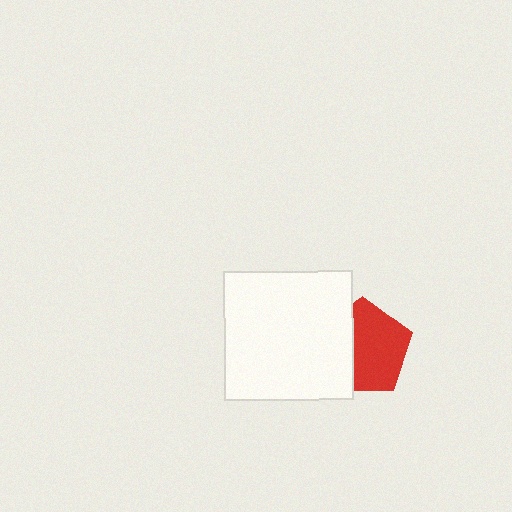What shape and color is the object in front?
The object in front is a white square.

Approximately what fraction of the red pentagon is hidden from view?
Roughly 38% of the red pentagon is hidden behind the white square.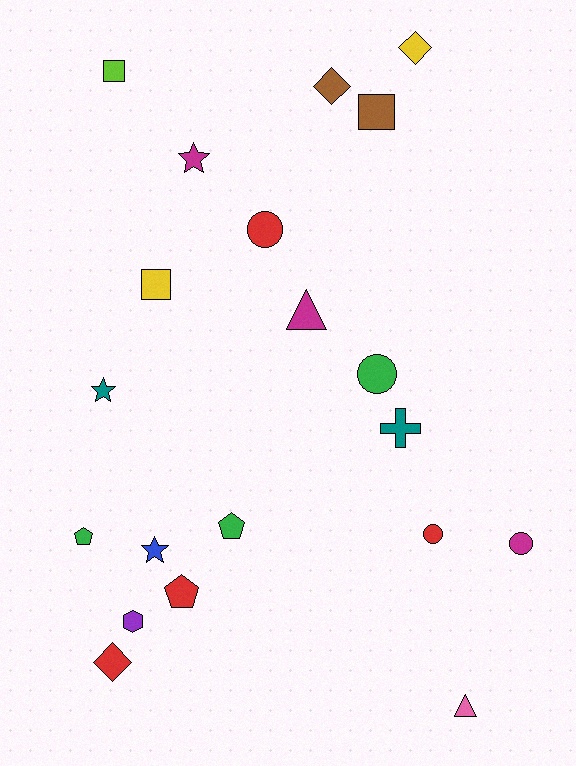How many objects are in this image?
There are 20 objects.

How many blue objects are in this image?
There is 1 blue object.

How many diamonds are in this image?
There are 3 diamonds.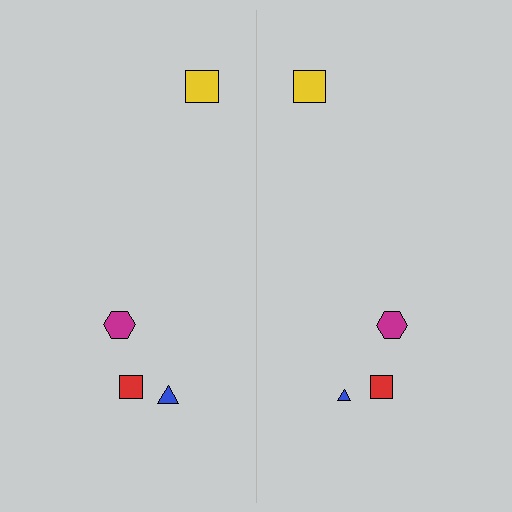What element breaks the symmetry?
The blue triangle on the right side has a different size than its mirror counterpart.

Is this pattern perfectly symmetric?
No, the pattern is not perfectly symmetric. The blue triangle on the right side has a different size than its mirror counterpart.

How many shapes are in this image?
There are 8 shapes in this image.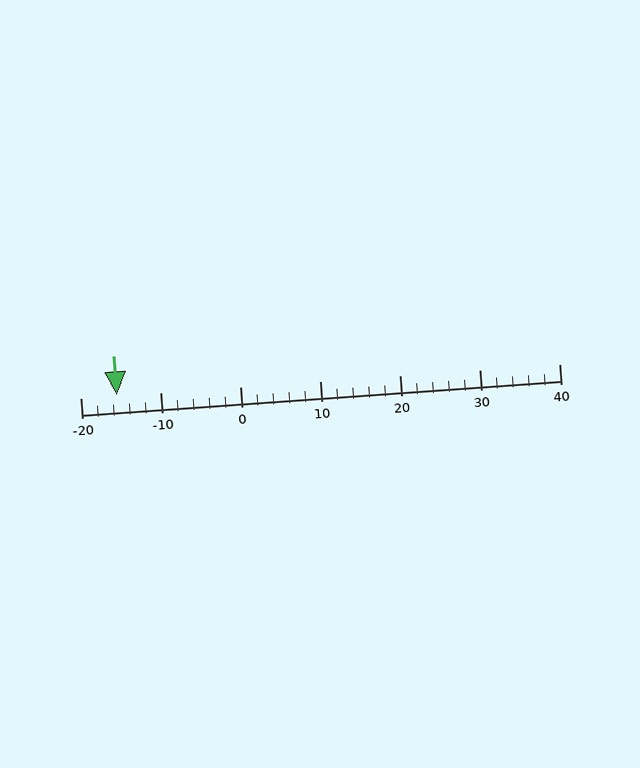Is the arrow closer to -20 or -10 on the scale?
The arrow is closer to -20.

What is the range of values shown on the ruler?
The ruler shows values from -20 to 40.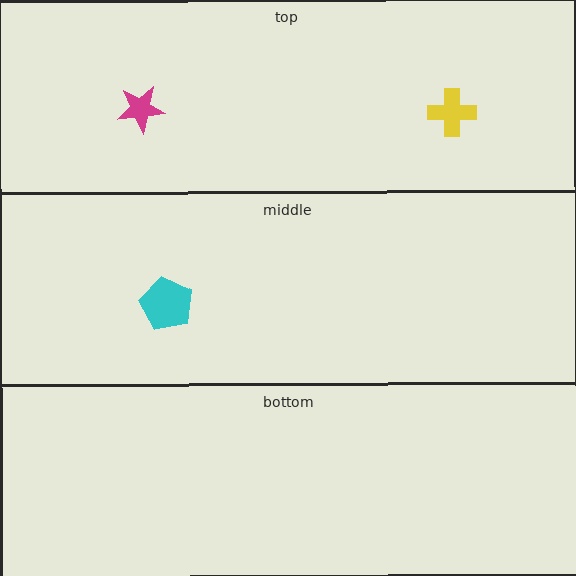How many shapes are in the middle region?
1.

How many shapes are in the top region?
2.